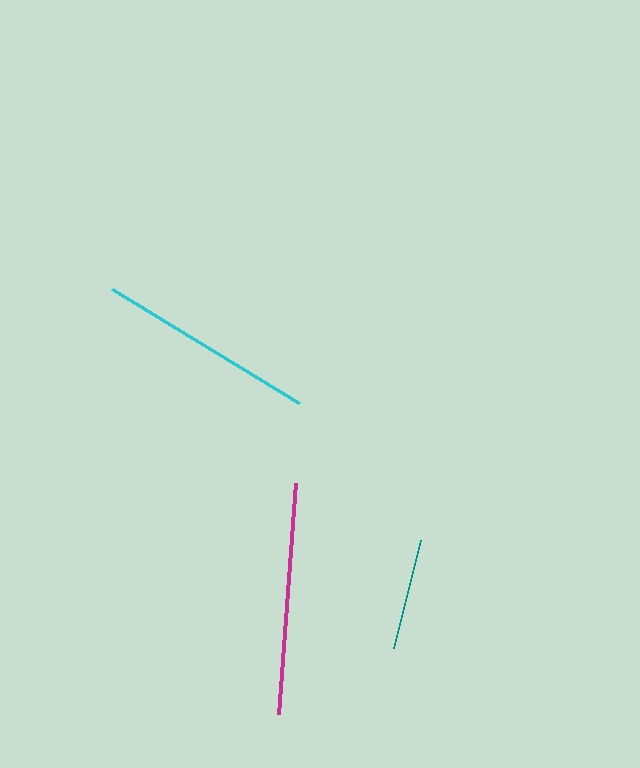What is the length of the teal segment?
The teal segment is approximately 111 pixels long.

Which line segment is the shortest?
The teal line is the shortest at approximately 111 pixels.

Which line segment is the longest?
The magenta line is the longest at approximately 232 pixels.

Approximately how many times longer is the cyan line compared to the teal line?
The cyan line is approximately 2.0 times the length of the teal line.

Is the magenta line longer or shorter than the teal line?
The magenta line is longer than the teal line.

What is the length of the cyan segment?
The cyan segment is approximately 219 pixels long.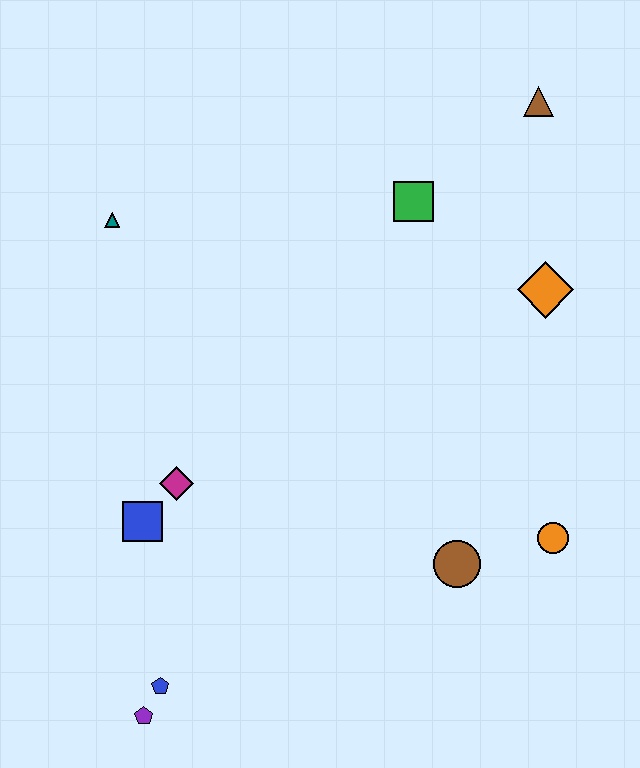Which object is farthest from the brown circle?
The teal triangle is farthest from the brown circle.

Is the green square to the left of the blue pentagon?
No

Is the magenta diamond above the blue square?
Yes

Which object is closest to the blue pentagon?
The purple pentagon is closest to the blue pentagon.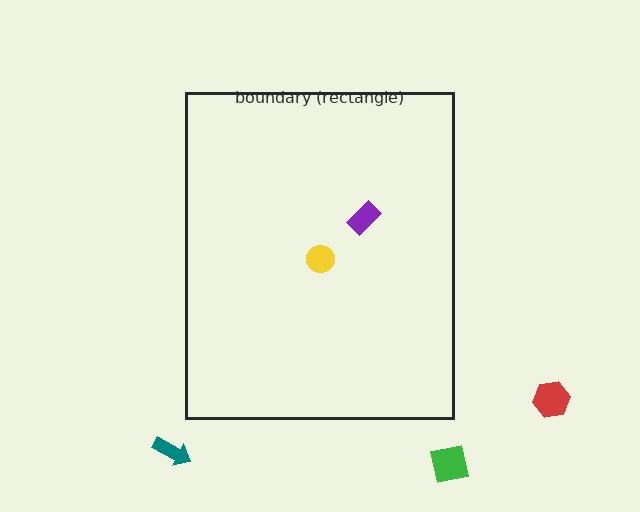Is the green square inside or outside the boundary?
Outside.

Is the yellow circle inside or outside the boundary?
Inside.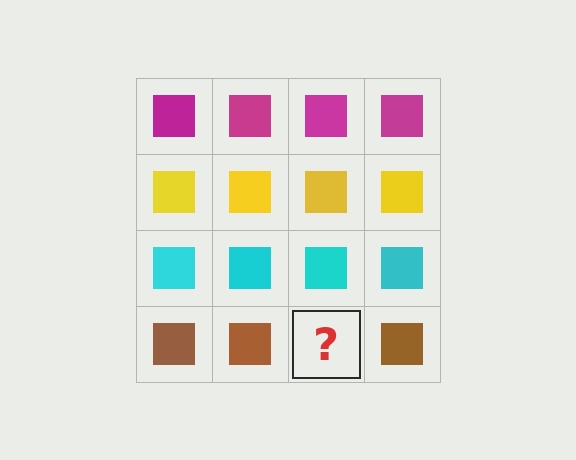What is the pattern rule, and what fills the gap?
The rule is that each row has a consistent color. The gap should be filled with a brown square.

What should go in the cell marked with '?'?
The missing cell should contain a brown square.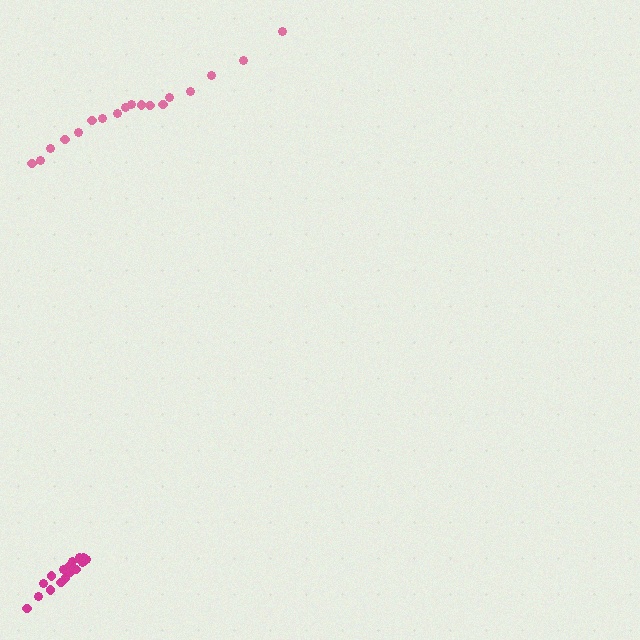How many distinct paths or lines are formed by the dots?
There are 2 distinct paths.